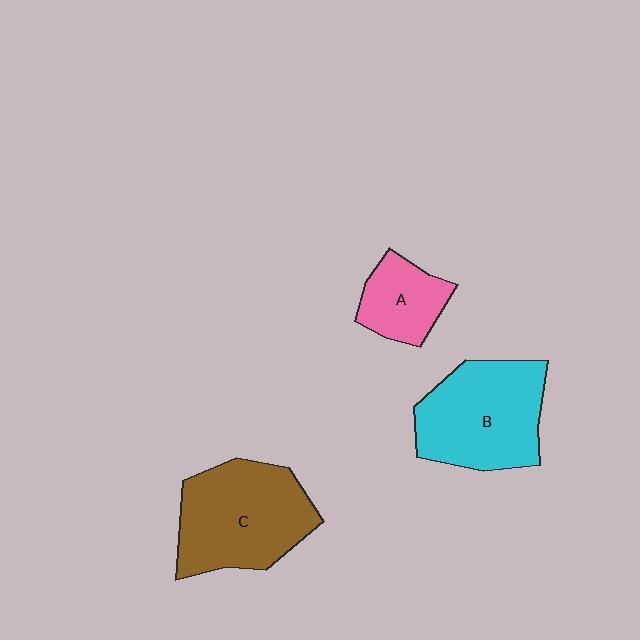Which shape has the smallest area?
Shape A (pink).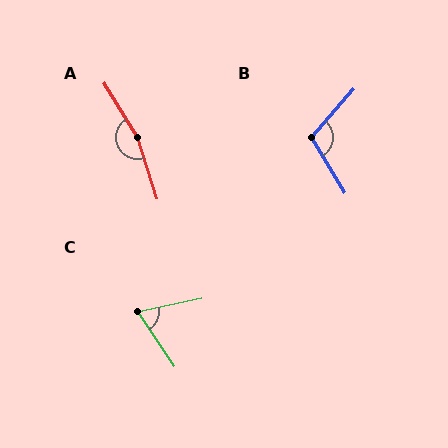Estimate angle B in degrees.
Approximately 108 degrees.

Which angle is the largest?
A, at approximately 166 degrees.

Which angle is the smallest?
C, at approximately 68 degrees.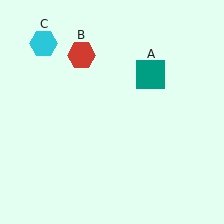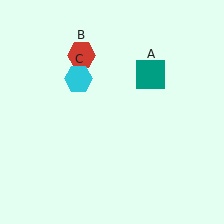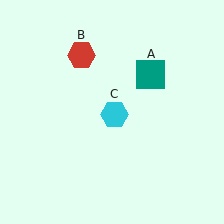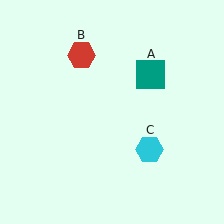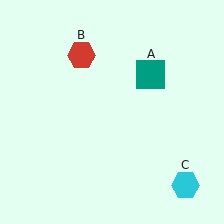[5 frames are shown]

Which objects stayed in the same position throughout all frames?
Teal square (object A) and red hexagon (object B) remained stationary.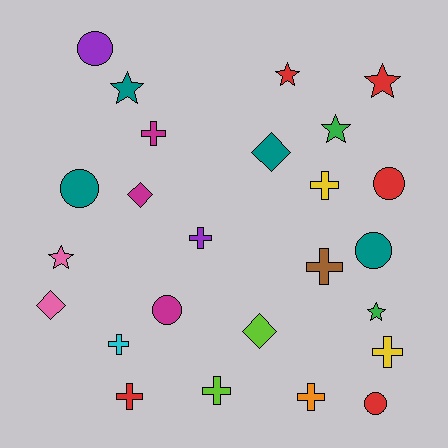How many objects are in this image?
There are 25 objects.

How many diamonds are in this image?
There are 4 diamonds.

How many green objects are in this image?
There are 2 green objects.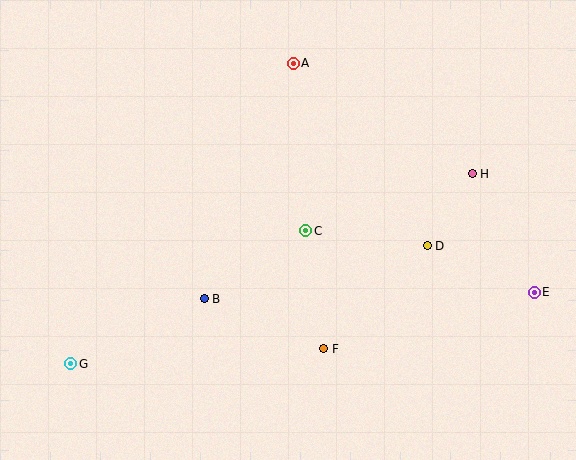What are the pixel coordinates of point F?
Point F is at (324, 349).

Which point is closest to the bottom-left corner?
Point G is closest to the bottom-left corner.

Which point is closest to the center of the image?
Point C at (306, 231) is closest to the center.